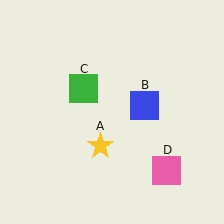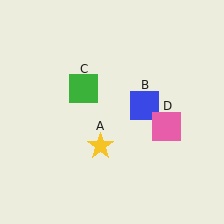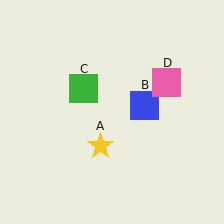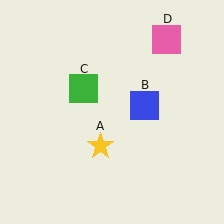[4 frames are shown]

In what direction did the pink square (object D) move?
The pink square (object D) moved up.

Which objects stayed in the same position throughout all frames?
Yellow star (object A) and blue square (object B) and green square (object C) remained stationary.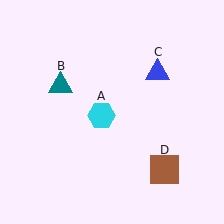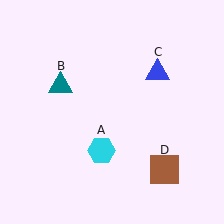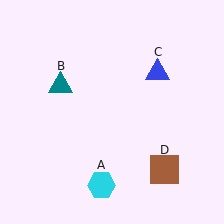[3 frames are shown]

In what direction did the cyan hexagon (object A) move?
The cyan hexagon (object A) moved down.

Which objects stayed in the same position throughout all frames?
Teal triangle (object B) and blue triangle (object C) and brown square (object D) remained stationary.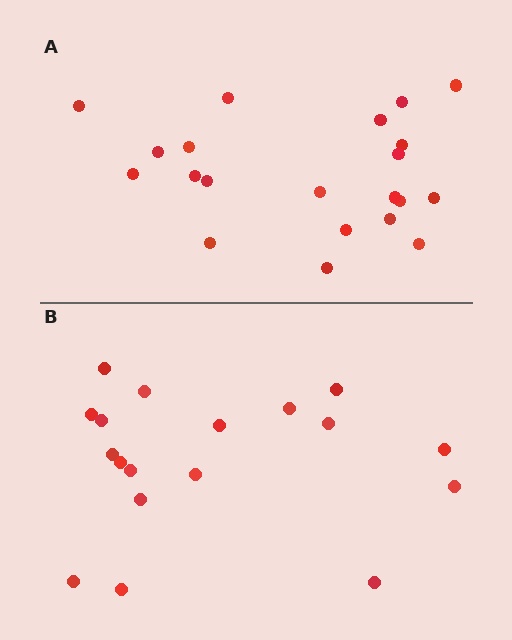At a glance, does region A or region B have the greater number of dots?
Region A (the top region) has more dots.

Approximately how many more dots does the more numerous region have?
Region A has just a few more — roughly 2 or 3 more dots than region B.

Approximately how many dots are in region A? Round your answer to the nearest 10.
About 20 dots. (The exact count is 21, which rounds to 20.)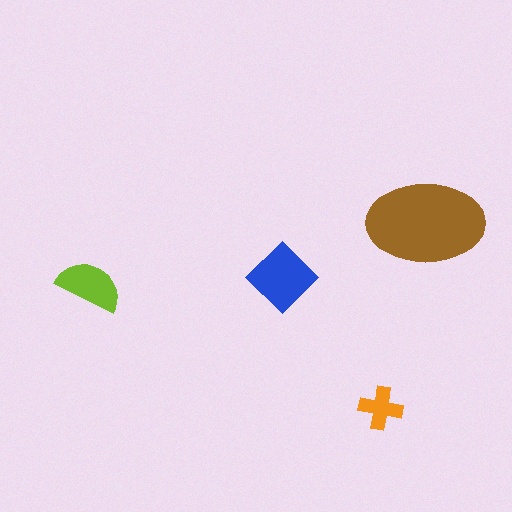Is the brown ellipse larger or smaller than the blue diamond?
Larger.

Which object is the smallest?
The orange cross.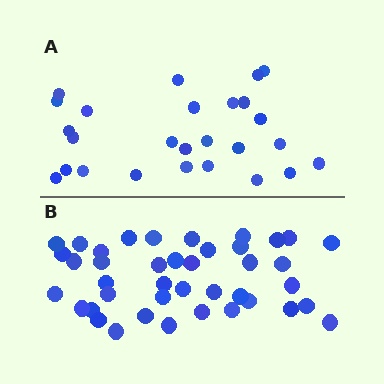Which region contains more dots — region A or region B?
Region B (the bottom region) has more dots.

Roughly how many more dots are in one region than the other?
Region B has approximately 15 more dots than region A.